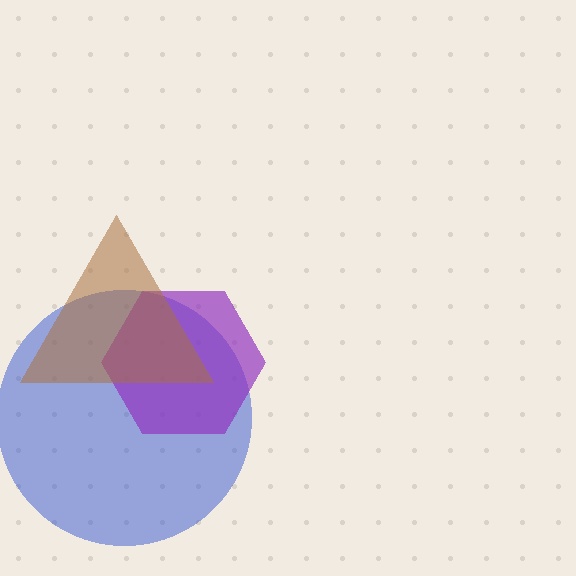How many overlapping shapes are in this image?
There are 3 overlapping shapes in the image.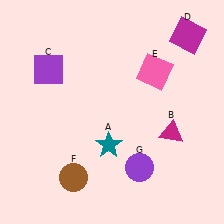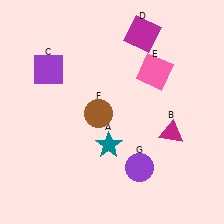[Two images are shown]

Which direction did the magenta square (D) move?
The magenta square (D) moved left.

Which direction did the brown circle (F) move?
The brown circle (F) moved up.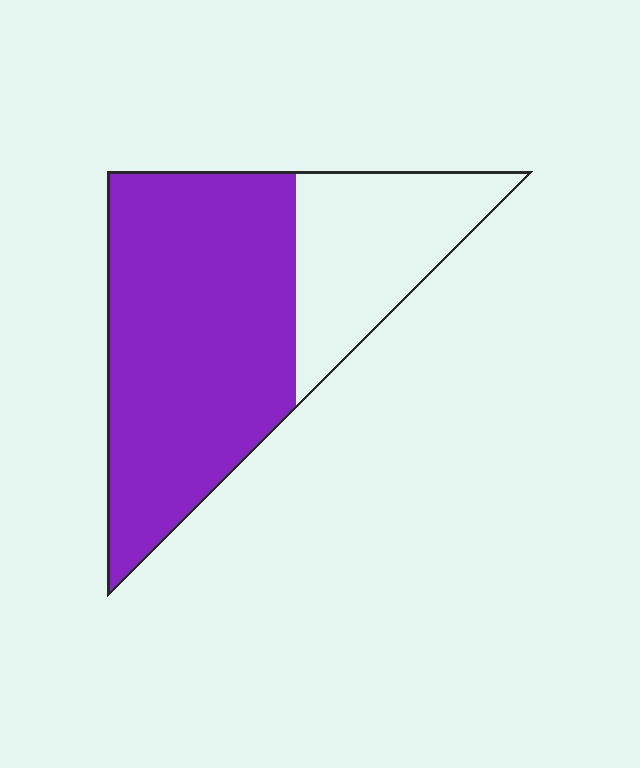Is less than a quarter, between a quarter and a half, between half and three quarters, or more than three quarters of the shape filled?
Between half and three quarters.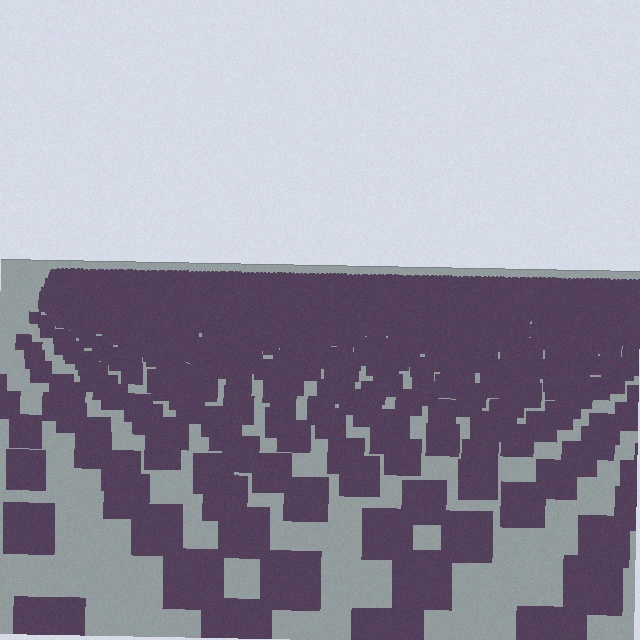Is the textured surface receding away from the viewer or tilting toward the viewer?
The surface is receding away from the viewer. Texture elements get smaller and denser toward the top.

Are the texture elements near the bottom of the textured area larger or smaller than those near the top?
Larger. Near the bottom, elements are closer to the viewer and appear at a bigger on-screen size.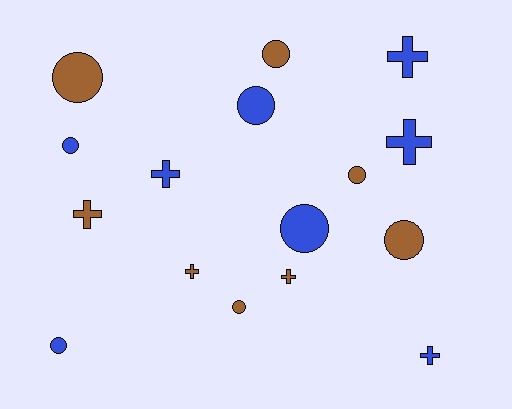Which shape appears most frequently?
Circle, with 9 objects.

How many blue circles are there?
There are 4 blue circles.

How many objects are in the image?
There are 16 objects.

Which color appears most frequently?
Brown, with 8 objects.